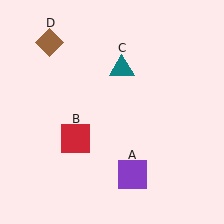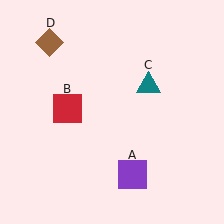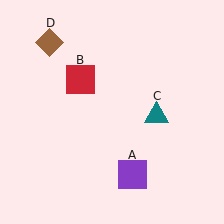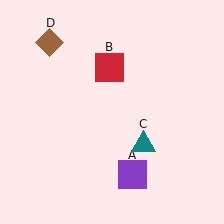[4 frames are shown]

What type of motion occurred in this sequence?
The red square (object B), teal triangle (object C) rotated clockwise around the center of the scene.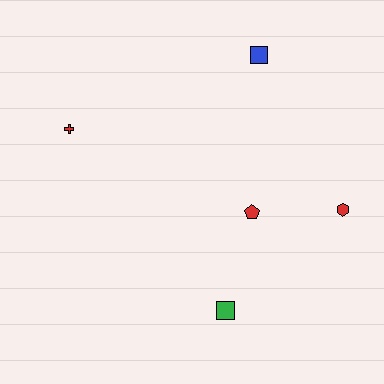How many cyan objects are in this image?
There are no cyan objects.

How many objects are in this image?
There are 5 objects.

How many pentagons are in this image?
There is 1 pentagon.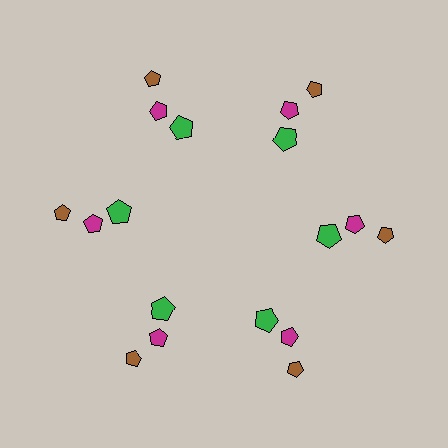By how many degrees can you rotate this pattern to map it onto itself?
The pattern maps onto itself every 60 degrees of rotation.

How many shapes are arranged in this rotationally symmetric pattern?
There are 18 shapes, arranged in 6 groups of 3.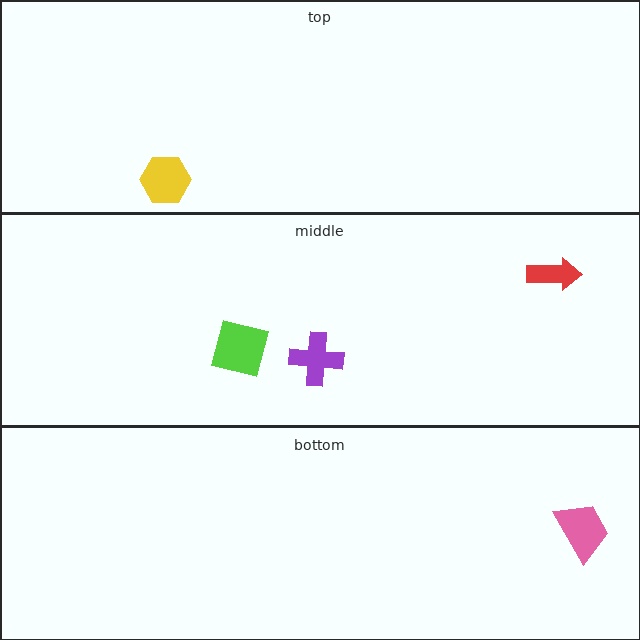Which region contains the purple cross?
The middle region.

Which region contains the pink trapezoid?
The bottom region.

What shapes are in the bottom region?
The pink trapezoid.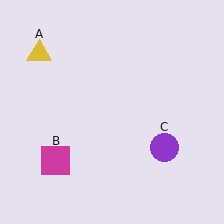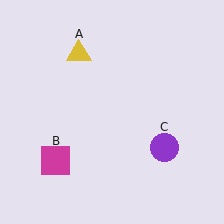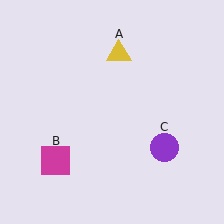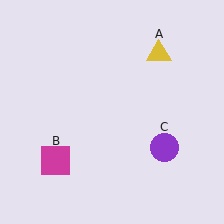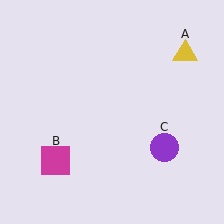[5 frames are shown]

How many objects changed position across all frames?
1 object changed position: yellow triangle (object A).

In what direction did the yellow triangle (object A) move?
The yellow triangle (object A) moved right.